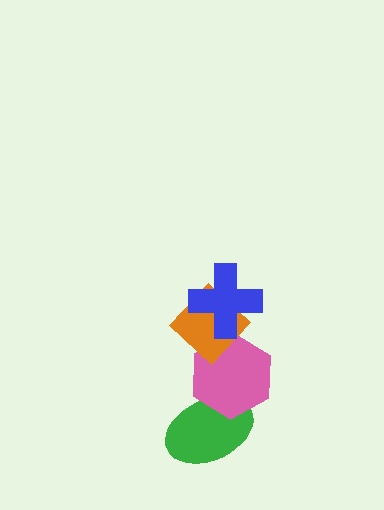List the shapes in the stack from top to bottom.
From top to bottom: the blue cross, the orange diamond, the pink hexagon, the green ellipse.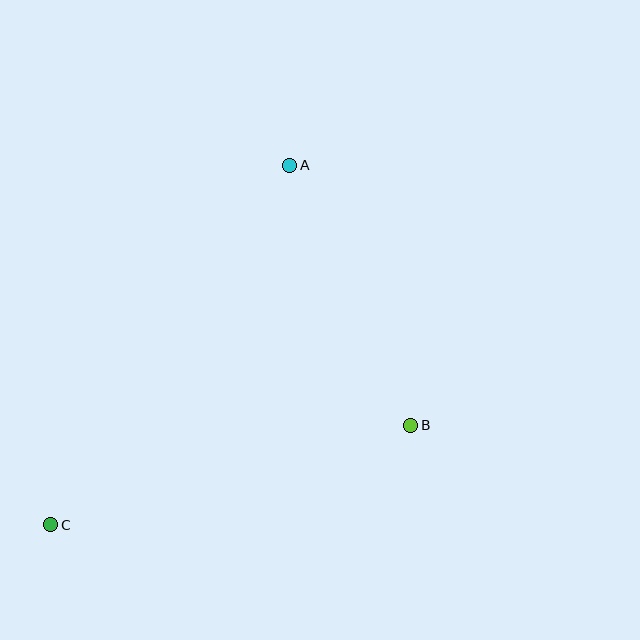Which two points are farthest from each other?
Points A and C are farthest from each other.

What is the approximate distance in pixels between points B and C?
The distance between B and C is approximately 373 pixels.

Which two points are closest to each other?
Points A and B are closest to each other.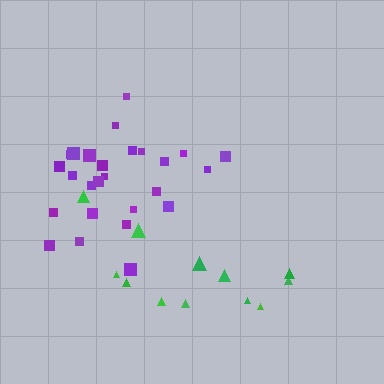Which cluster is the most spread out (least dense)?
Green.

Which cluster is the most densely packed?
Purple.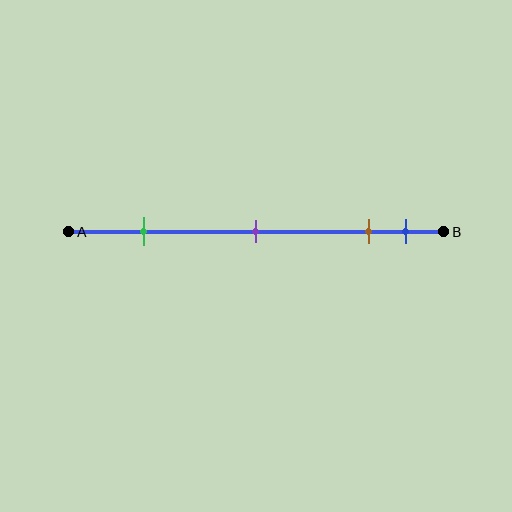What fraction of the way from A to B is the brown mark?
The brown mark is approximately 80% (0.8) of the way from A to B.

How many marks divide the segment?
There are 4 marks dividing the segment.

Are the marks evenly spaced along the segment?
No, the marks are not evenly spaced.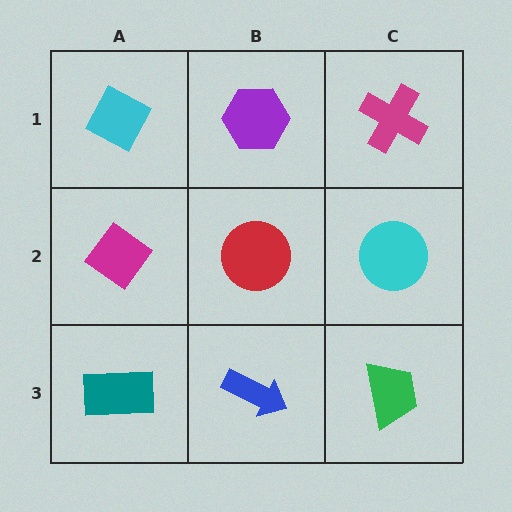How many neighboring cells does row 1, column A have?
2.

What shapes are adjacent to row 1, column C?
A cyan circle (row 2, column C), a purple hexagon (row 1, column B).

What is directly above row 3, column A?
A magenta diamond.